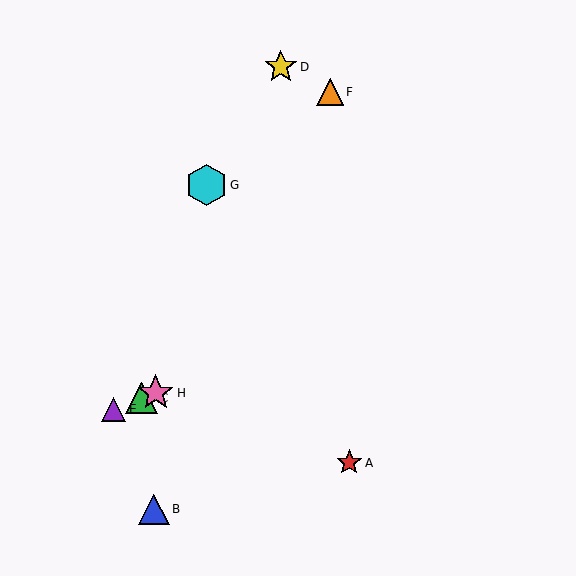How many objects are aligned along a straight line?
3 objects (C, E, H) are aligned along a straight line.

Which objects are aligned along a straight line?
Objects C, E, H are aligned along a straight line.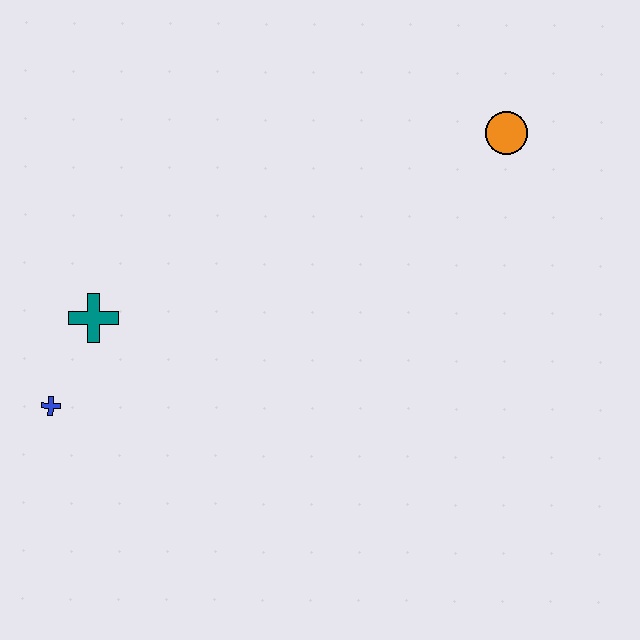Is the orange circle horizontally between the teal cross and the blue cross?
No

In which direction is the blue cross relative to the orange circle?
The blue cross is to the left of the orange circle.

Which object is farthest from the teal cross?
The orange circle is farthest from the teal cross.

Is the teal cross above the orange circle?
No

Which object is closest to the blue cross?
The teal cross is closest to the blue cross.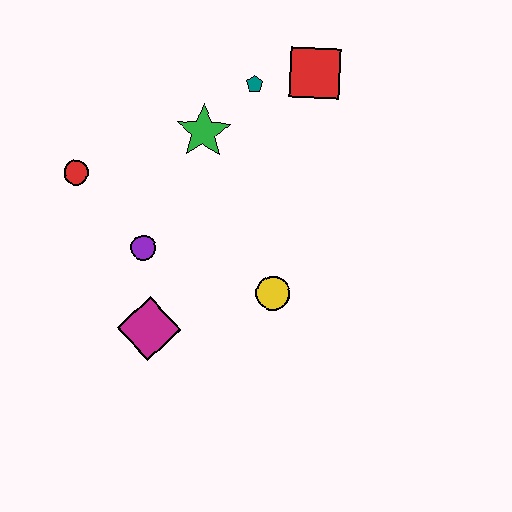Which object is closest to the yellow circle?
The magenta diamond is closest to the yellow circle.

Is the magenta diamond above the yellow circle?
No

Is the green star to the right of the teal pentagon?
No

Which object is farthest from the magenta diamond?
The red square is farthest from the magenta diamond.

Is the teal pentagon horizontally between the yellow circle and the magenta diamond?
Yes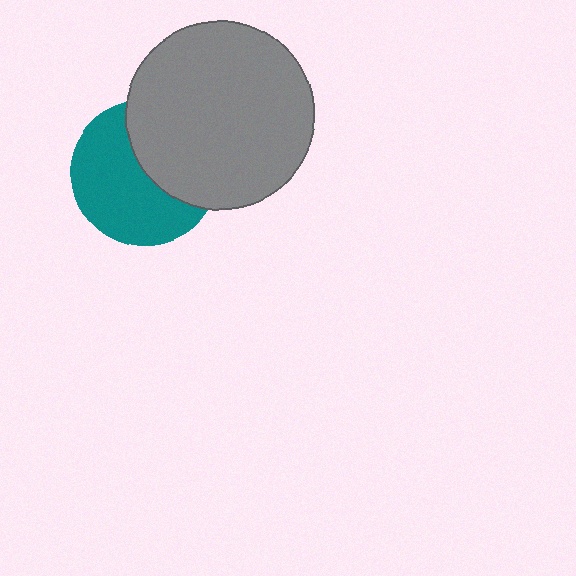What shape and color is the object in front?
The object in front is a gray circle.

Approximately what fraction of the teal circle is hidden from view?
Roughly 42% of the teal circle is hidden behind the gray circle.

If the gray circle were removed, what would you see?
You would see the complete teal circle.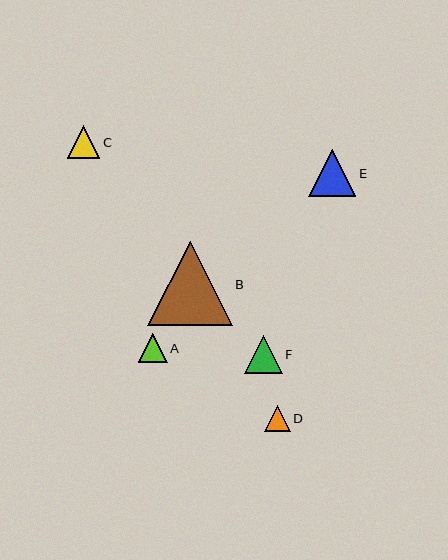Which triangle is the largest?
Triangle B is the largest with a size of approximately 84 pixels.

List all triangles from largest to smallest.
From largest to smallest: B, E, F, C, A, D.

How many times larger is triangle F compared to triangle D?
Triangle F is approximately 1.4 times the size of triangle D.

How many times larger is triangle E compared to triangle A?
Triangle E is approximately 1.6 times the size of triangle A.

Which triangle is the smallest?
Triangle D is the smallest with a size of approximately 26 pixels.